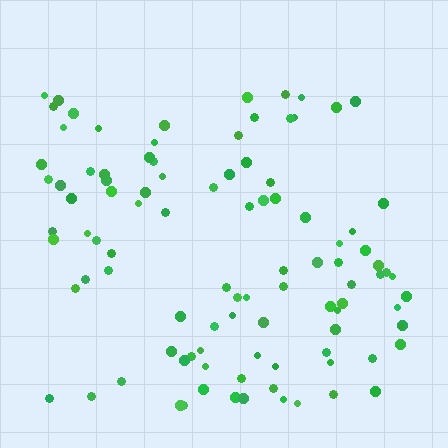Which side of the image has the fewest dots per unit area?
The top.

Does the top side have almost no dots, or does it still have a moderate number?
Still a moderate number, just noticeably fewer than the bottom.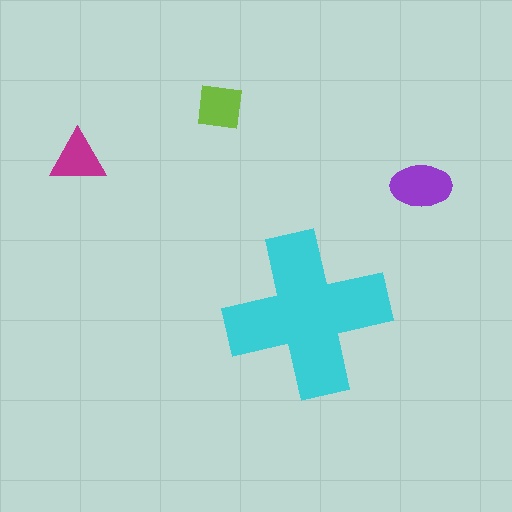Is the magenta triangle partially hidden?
No, the magenta triangle is fully visible.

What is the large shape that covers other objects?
A cyan cross.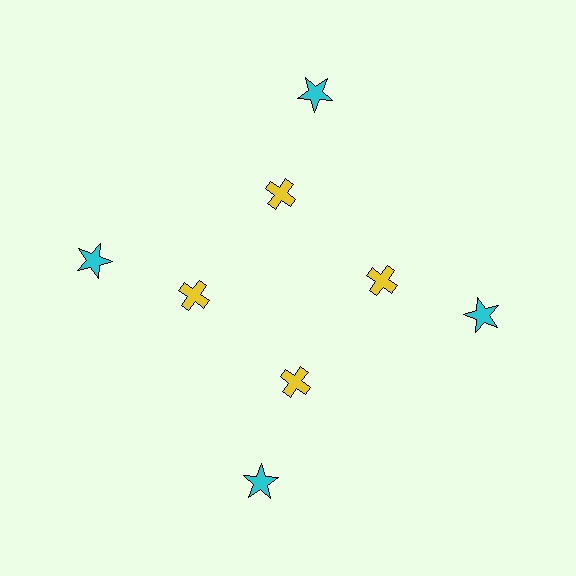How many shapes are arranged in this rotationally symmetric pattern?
There are 8 shapes, arranged in 4 groups of 2.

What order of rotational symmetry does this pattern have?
This pattern has 4-fold rotational symmetry.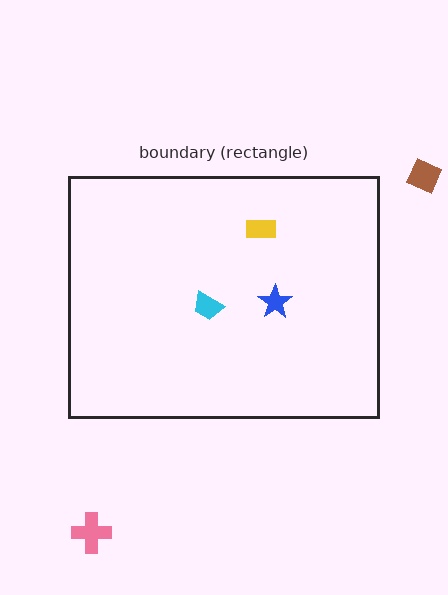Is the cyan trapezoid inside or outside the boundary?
Inside.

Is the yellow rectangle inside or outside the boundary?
Inside.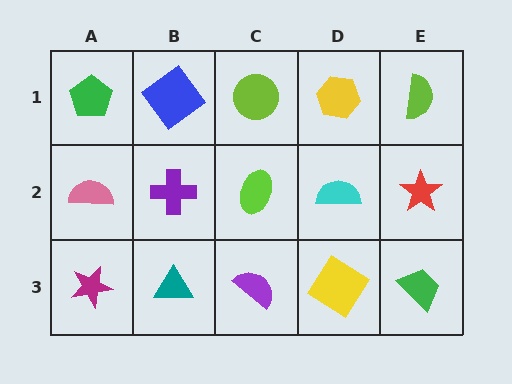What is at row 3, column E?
A green trapezoid.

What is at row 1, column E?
A lime semicircle.